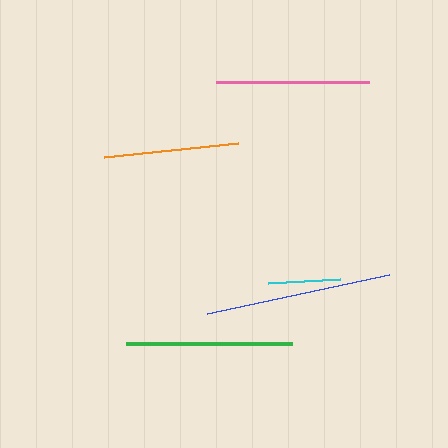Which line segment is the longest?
The blue line is the longest at approximately 186 pixels.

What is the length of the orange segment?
The orange segment is approximately 135 pixels long.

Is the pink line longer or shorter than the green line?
The green line is longer than the pink line.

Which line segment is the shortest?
The cyan line is the shortest at approximately 72 pixels.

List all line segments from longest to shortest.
From longest to shortest: blue, green, pink, orange, cyan.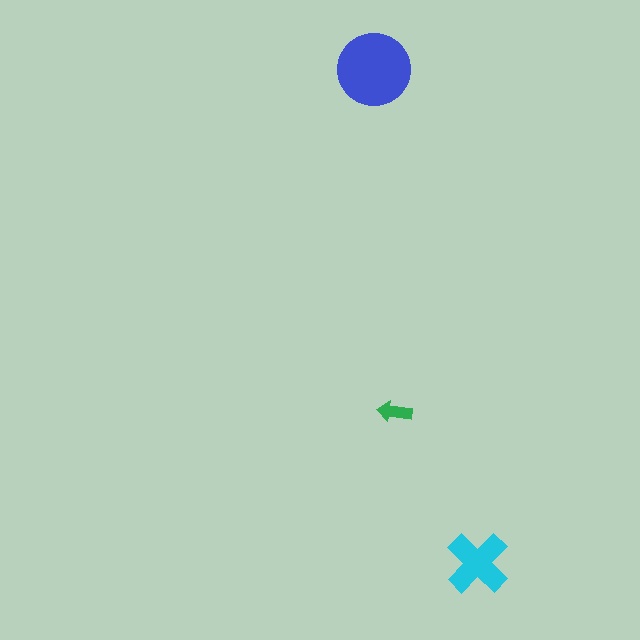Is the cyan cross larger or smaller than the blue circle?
Smaller.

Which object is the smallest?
The green arrow.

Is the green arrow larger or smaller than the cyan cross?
Smaller.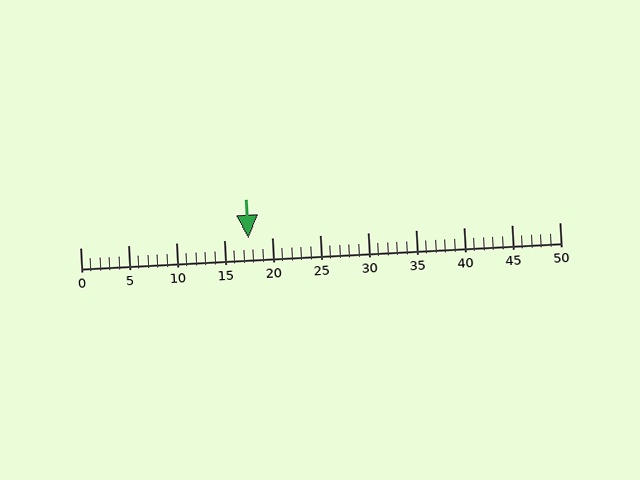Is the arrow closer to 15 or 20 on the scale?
The arrow is closer to 20.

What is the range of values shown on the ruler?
The ruler shows values from 0 to 50.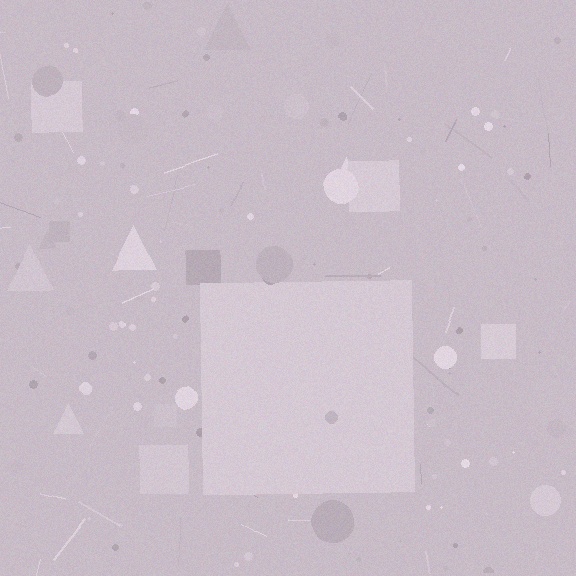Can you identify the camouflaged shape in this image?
The camouflaged shape is a square.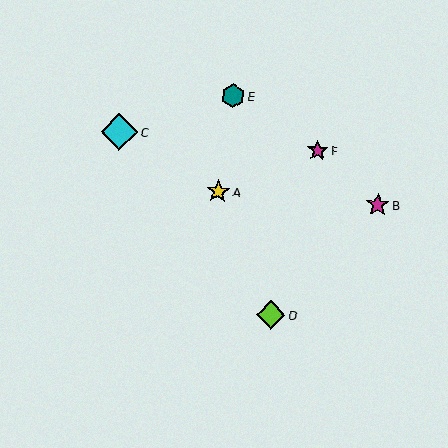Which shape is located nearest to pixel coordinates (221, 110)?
The teal hexagon (labeled E) at (233, 96) is nearest to that location.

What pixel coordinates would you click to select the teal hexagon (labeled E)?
Click at (233, 96) to select the teal hexagon E.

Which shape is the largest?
The cyan diamond (labeled C) is the largest.